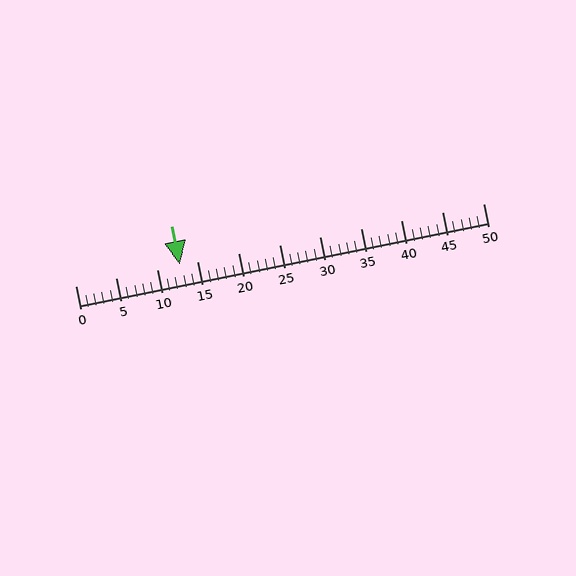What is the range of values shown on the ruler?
The ruler shows values from 0 to 50.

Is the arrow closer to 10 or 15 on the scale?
The arrow is closer to 15.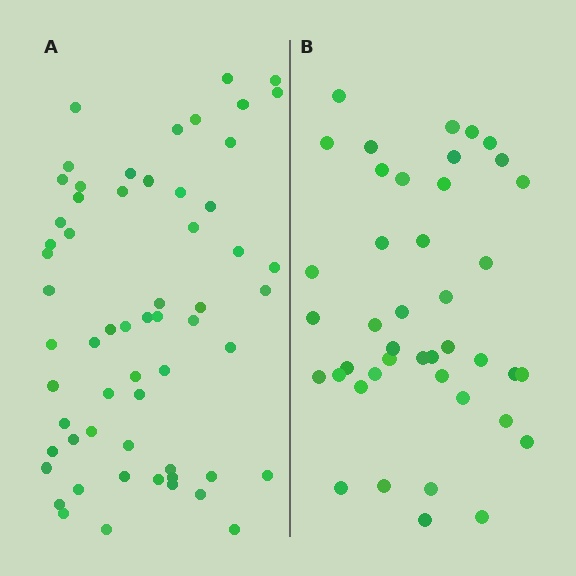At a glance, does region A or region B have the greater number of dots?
Region A (the left region) has more dots.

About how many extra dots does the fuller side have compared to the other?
Region A has approximately 20 more dots than region B.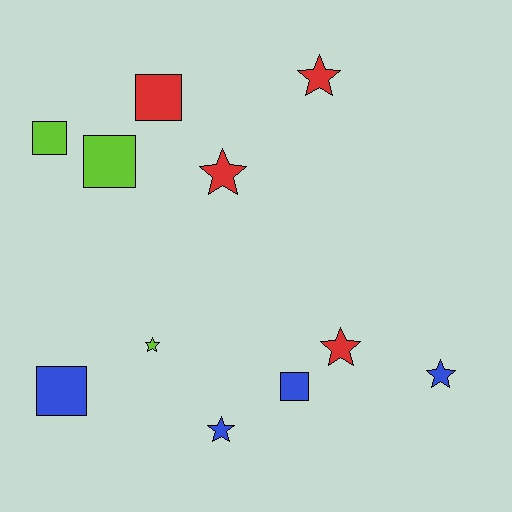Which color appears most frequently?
Red, with 4 objects.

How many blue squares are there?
There are 2 blue squares.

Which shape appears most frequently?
Star, with 6 objects.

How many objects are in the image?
There are 11 objects.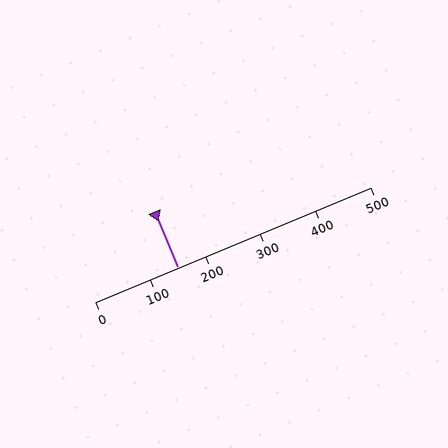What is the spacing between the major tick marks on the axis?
The major ticks are spaced 100 apart.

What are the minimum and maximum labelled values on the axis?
The axis runs from 0 to 500.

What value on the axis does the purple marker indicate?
The marker indicates approximately 150.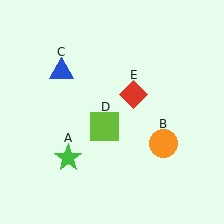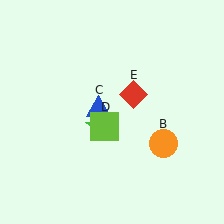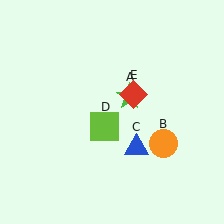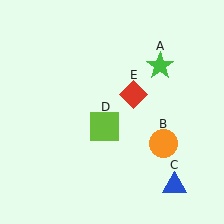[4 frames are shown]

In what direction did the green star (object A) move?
The green star (object A) moved up and to the right.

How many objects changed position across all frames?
2 objects changed position: green star (object A), blue triangle (object C).